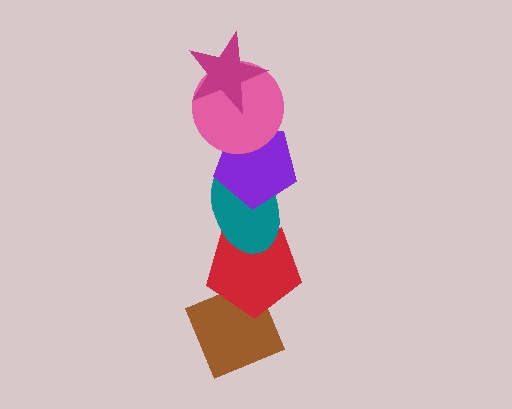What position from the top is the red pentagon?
The red pentagon is 5th from the top.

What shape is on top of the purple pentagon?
The pink circle is on top of the purple pentagon.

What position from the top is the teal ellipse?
The teal ellipse is 4th from the top.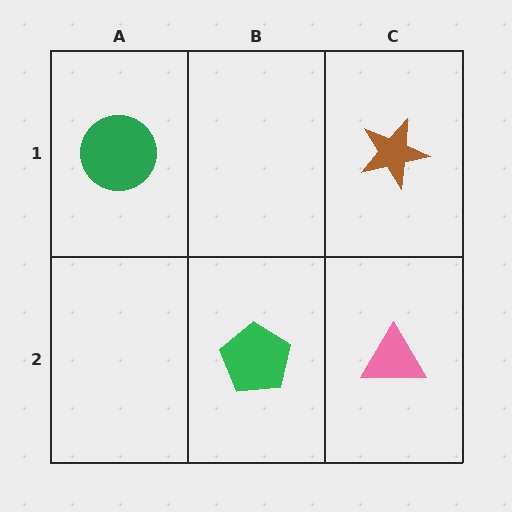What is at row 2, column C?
A pink triangle.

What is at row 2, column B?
A green pentagon.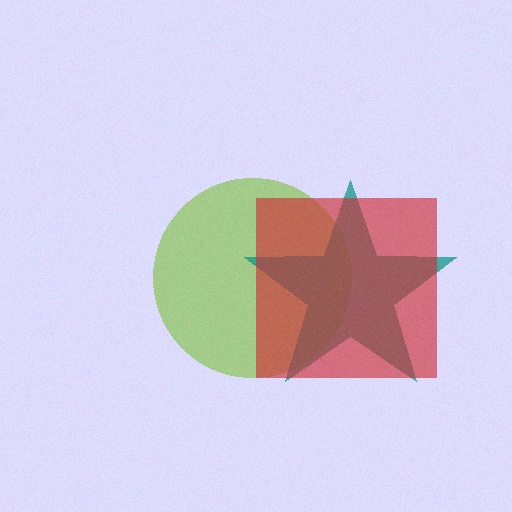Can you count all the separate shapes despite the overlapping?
Yes, there are 3 separate shapes.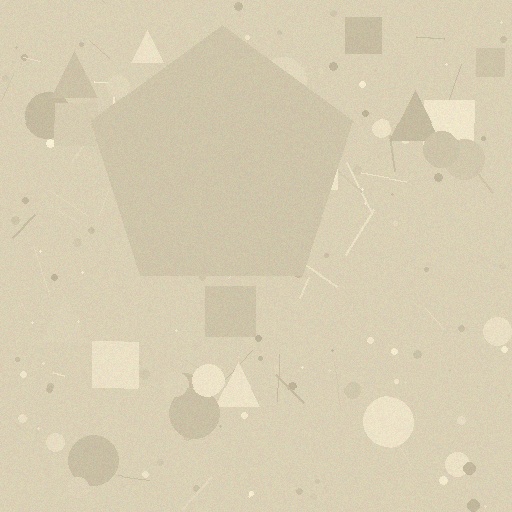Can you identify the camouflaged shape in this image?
The camouflaged shape is a pentagon.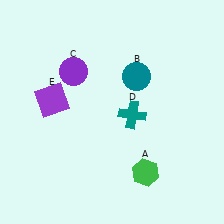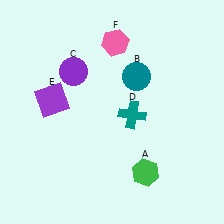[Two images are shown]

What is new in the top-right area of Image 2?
A pink hexagon (F) was added in the top-right area of Image 2.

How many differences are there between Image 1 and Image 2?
There is 1 difference between the two images.